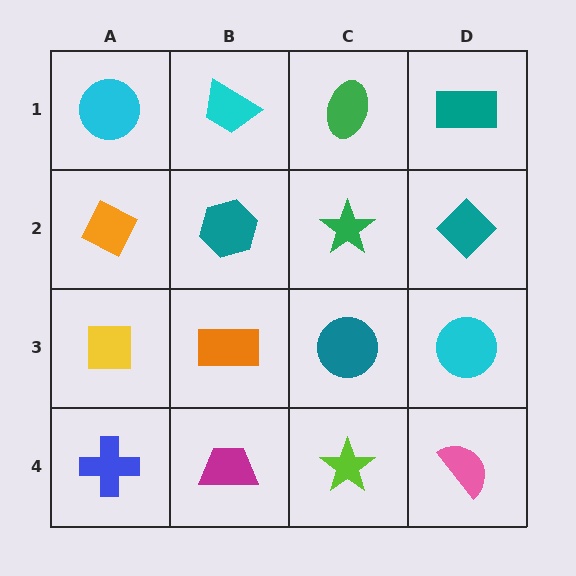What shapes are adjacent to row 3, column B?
A teal hexagon (row 2, column B), a magenta trapezoid (row 4, column B), a yellow square (row 3, column A), a teal circle (row 3, column C).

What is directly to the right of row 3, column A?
An orange rectangle.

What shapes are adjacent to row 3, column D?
A teal diamond (row 2, column D), a pink semicircle (row 4, column D), a teal circle (row 3, column C).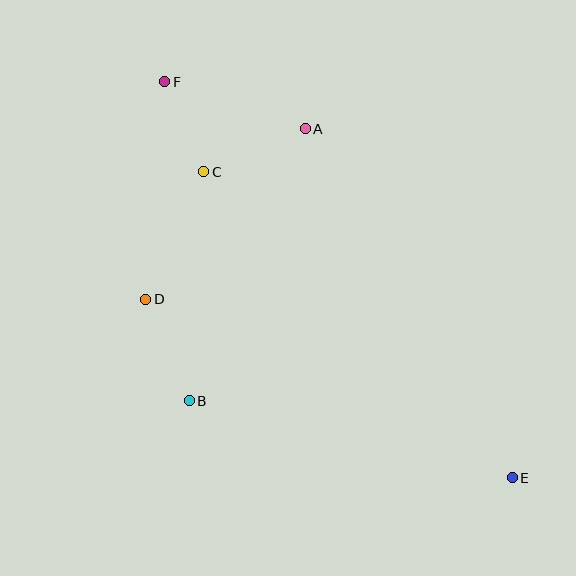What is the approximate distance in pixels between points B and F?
The distance between B and F is approximately 320 pixels.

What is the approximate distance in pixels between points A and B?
The distance between A and B is approximately 296 pixels.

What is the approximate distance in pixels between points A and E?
The distance between A and E is approximately 406 pixels.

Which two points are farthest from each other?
Points E and F are farthest from each other.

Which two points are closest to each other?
Points C and F are closest to each other.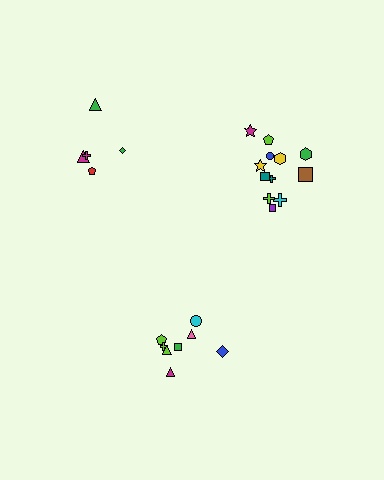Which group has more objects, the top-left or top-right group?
The top-right group.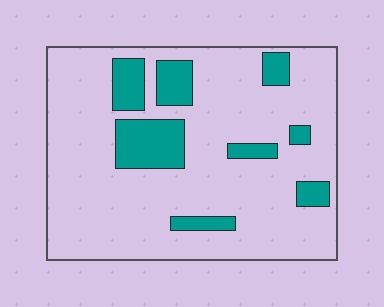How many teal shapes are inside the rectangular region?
8.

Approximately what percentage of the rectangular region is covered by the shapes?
Approximately 20%.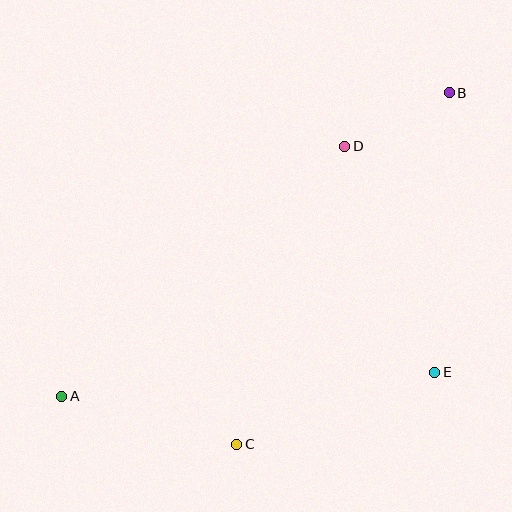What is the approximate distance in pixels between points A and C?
The distance between A and C is approximately 182 pixels.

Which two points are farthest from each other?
Points A and B are farthest from each other.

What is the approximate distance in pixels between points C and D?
The distance between C and D is approximately 317 pixels.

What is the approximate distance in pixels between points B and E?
The distance between B and E is approximately 280 pixels.